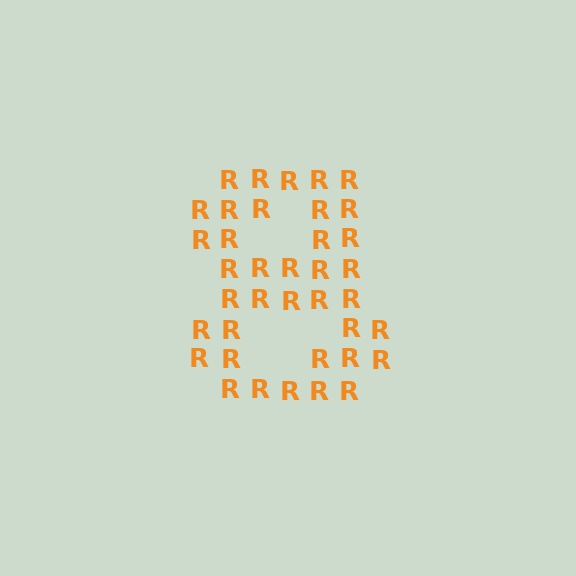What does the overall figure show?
The overall figure shows the digit 8.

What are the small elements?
The small elements are letter R's.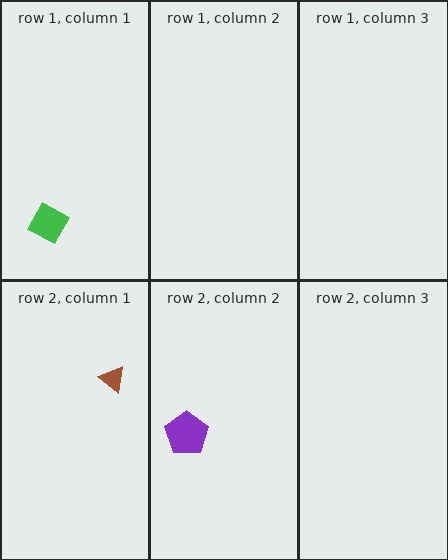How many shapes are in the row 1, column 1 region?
1.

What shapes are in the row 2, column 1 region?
The brown triangle.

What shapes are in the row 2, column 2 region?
The purple pentagon.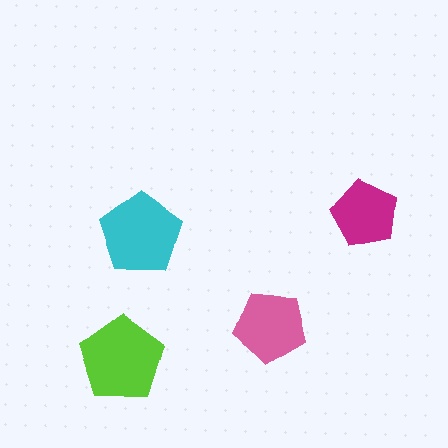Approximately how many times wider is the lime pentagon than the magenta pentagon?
About 1.5 times wider.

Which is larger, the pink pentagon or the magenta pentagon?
The pink one.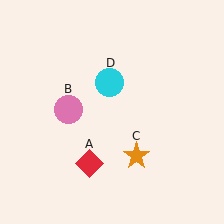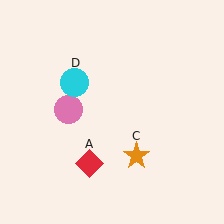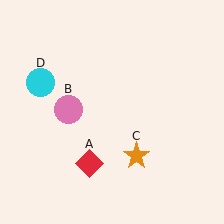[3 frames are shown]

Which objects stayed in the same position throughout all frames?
Red diamond (object A) and pink circle (object B) and orange star (object C) remained stationary.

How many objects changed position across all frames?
1 object changed position: cyan circle (object D).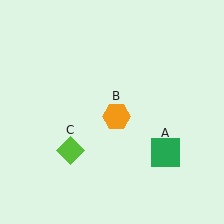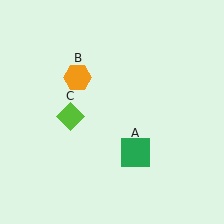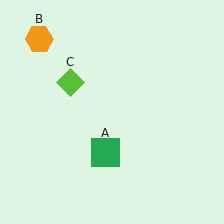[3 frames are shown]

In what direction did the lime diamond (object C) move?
The lime diamond (object C) moved up.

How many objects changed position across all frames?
3 objects changed position: green square (object A), orange hexagon (object B), lime diamond (object C).